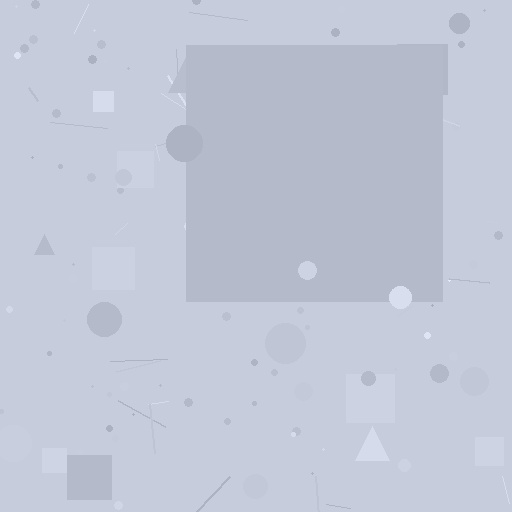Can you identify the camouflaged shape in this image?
The camouflaged shape is a square.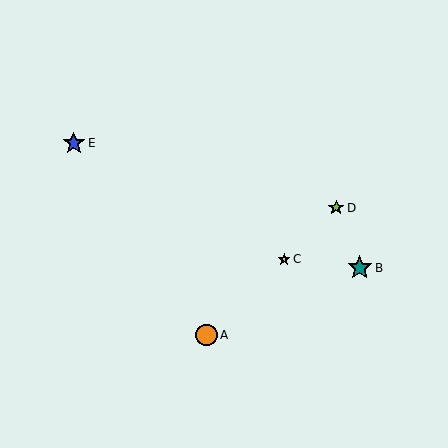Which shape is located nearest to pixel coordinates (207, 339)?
The orange circle (labeled A) at (207, 335) is nearest to that location.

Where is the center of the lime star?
The center of the lime star is at (336, 208).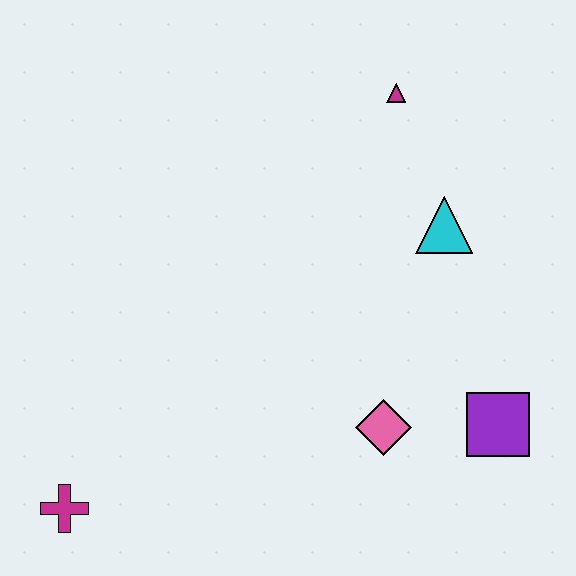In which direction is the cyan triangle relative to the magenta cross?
The cyan triangle is to the right of the magenta cross.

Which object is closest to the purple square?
The pink diamond is closest to the purple square.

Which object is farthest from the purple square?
The magenta cross is farthest from the purple square.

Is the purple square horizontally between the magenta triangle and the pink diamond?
No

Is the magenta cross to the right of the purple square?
No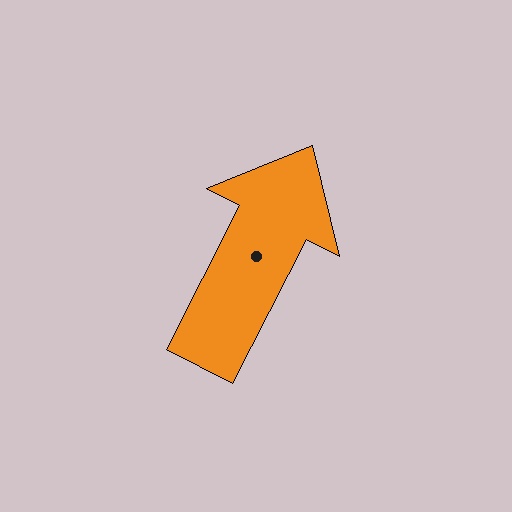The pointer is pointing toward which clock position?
Roughly 1 o'clock.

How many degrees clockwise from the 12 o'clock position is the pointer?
Approximately 27 degrees.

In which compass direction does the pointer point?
Northeast.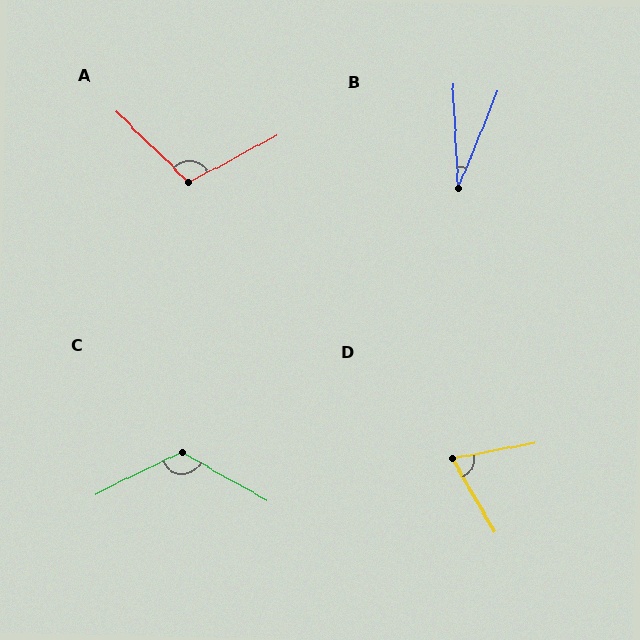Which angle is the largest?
C, at approximately 125 degrees.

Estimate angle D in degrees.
Approximately 71 degrees.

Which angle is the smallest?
B, at approximately 25 degrees.